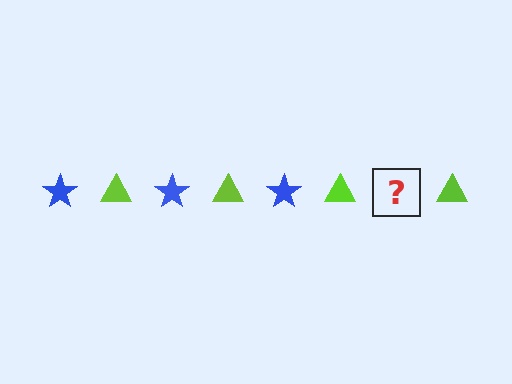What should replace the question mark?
The question mark should be replaced with a blue star.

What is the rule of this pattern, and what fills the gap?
The rule is that the pattern alternates between blue star and lime triangle. The gap should be filled with a blue star.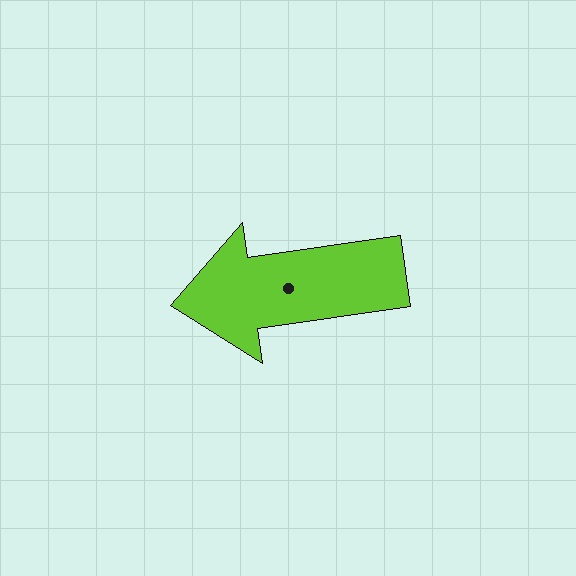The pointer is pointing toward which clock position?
Roughly 9 o'clock.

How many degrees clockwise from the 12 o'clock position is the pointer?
Approximately 262 degrees.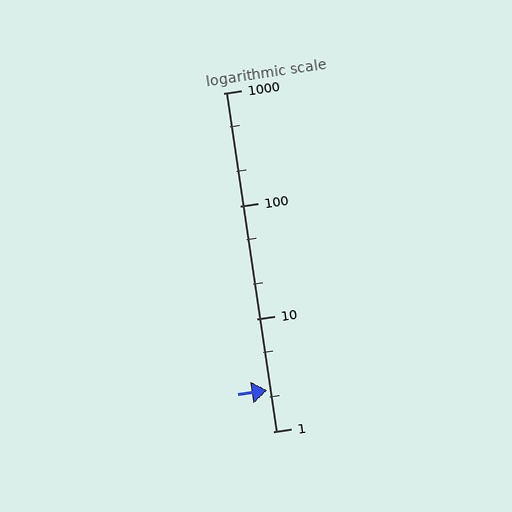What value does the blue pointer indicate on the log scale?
The pointer indicates approximately 2.3.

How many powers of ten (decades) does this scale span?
The scale spans 3 decades, from 1 to 1000.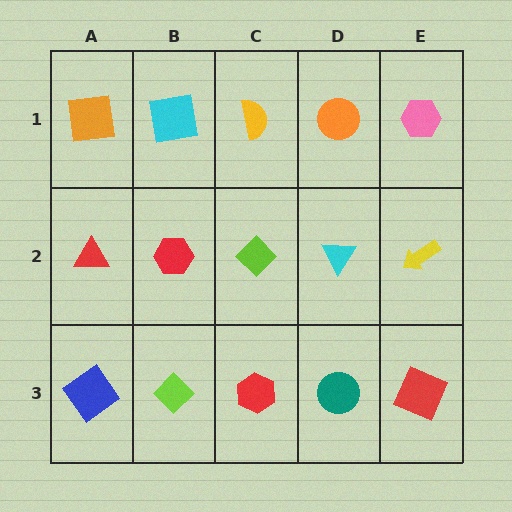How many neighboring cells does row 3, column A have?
2.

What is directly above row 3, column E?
A yellow arrow.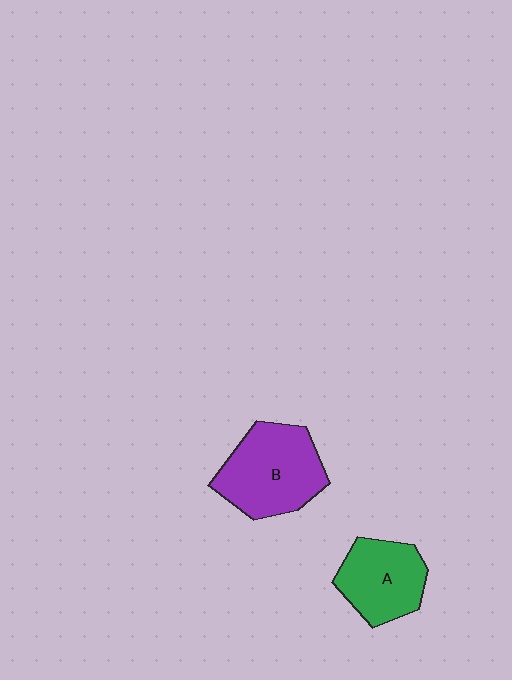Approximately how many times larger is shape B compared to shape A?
Approximately 1.3 times.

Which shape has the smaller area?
Shape A (green).